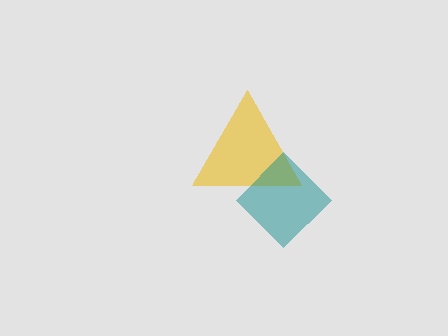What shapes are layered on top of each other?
The layered shapes are: a yellow triangle, a teal diamond.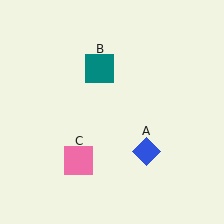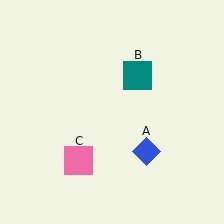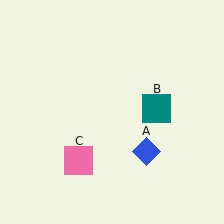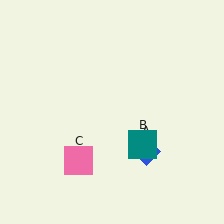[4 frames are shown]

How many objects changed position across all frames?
1 object changed position: teal square (object B).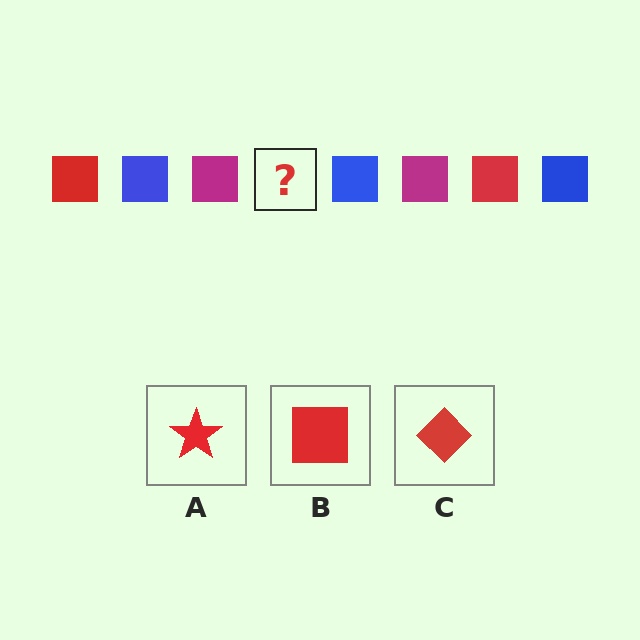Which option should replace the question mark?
Option B.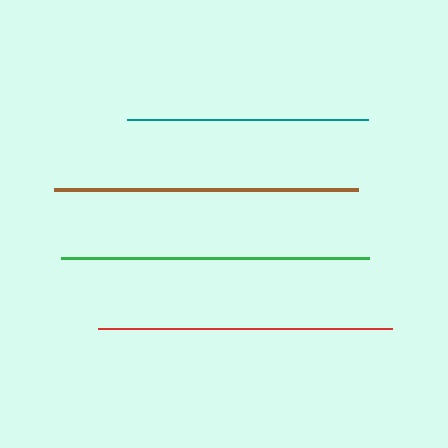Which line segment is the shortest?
The teal line is the shortest at approximately 240 pixels.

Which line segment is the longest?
The green line is the longest at approximately 308 pixels.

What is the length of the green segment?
The green segment is approximately 308 pixels long.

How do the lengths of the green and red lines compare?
The green and red lines are approximately the same length.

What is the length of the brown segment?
The brown segment is approximately 304 pixels long.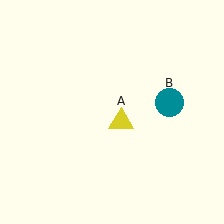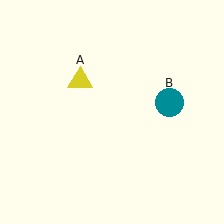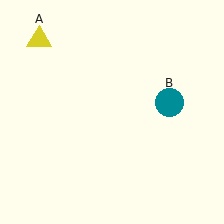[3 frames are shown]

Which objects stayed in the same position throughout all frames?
Teal circle (object B) remained stationary.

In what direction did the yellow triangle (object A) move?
The yellow triangle (object A) moved up and to the left.